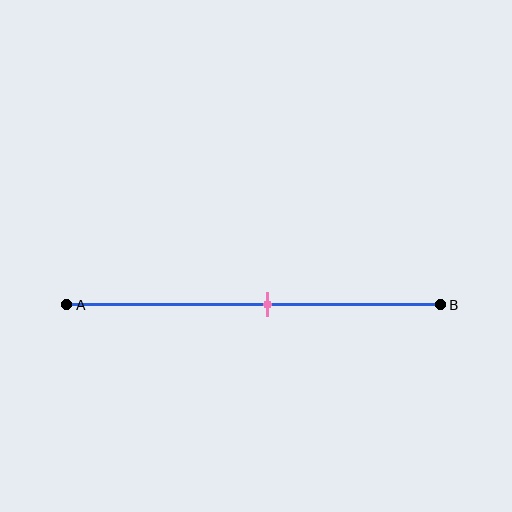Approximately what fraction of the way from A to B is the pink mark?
The pink mark is approximately 55% of the way from A to B.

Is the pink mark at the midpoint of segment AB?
No, the mark is at about 55% from A, not at the 50% midpoint.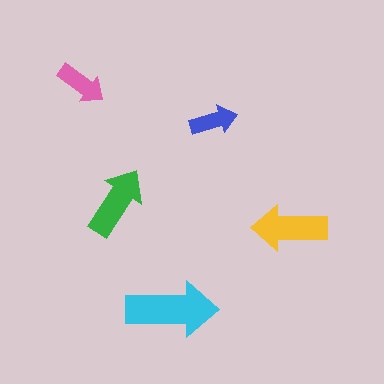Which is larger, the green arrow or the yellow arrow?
The yellow one.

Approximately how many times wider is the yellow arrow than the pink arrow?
About 1.5 times wider.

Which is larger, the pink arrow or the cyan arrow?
The cyan one.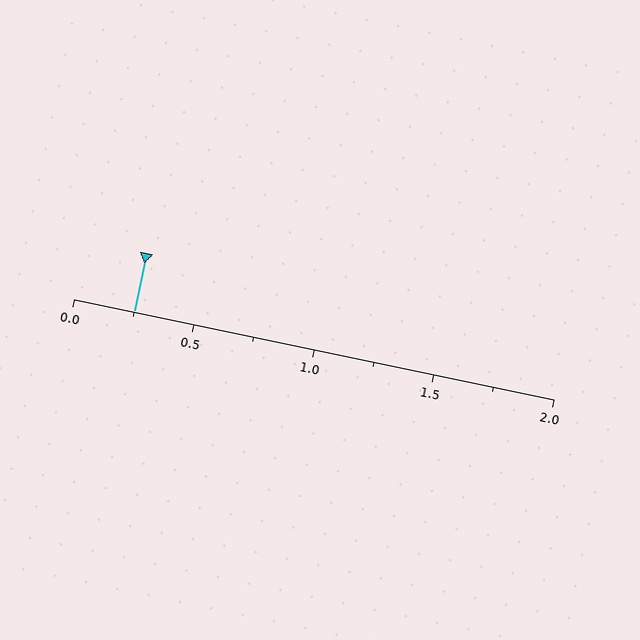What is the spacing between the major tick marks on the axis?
The major ticks are spaced 0.5 apart.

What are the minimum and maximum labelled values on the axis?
The axis runs from 0.0 to 2.0.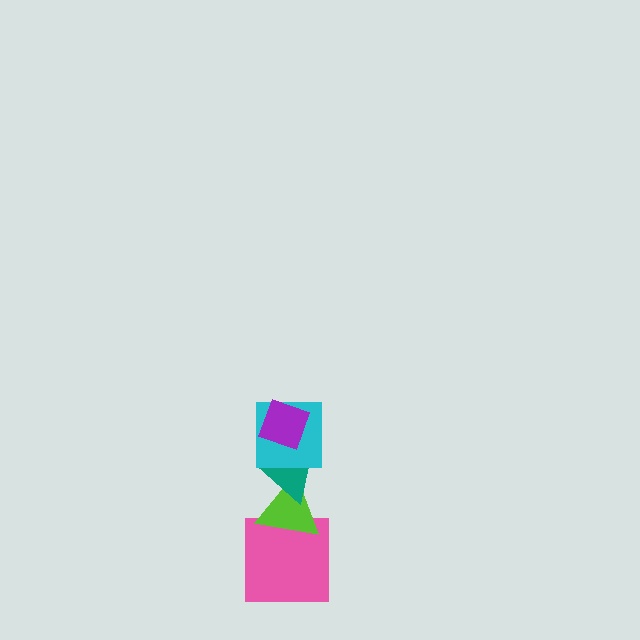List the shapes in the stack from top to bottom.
From top to bottom: the purple diamond, the cyan square, the teal triangle, the lime triangle, the pink square.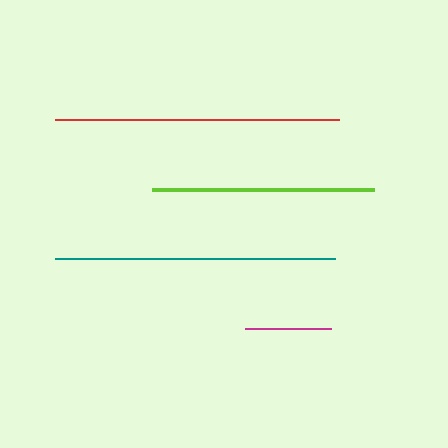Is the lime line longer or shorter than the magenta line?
The lime line is longer than the magenta line.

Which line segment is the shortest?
The magenta line is the shortest at approximately 86 pixels.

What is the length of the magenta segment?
The magenta segment is approximately 86 pixels long.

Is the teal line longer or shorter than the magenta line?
The teal line is longer than the magenta line.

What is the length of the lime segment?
The lime segment is approximately 222 pixels long.